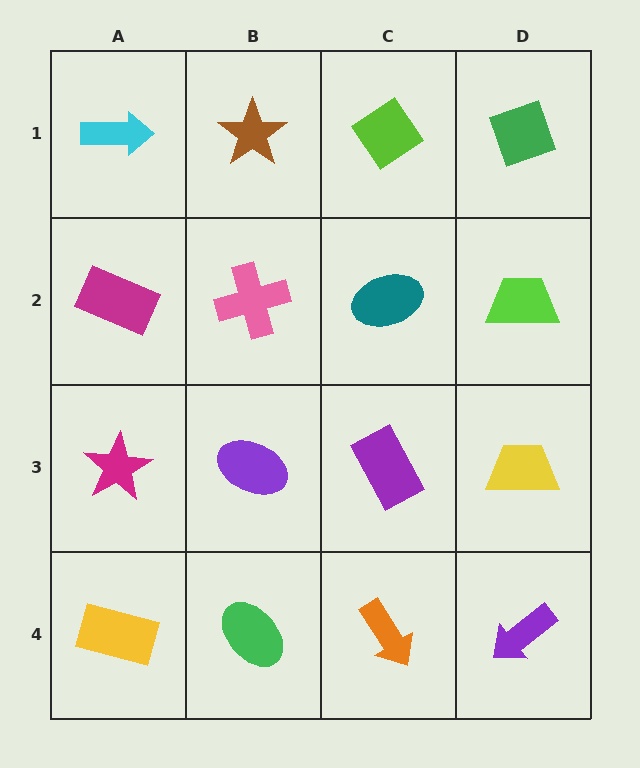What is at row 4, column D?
A purple arrow.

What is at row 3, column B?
A purple ellipse.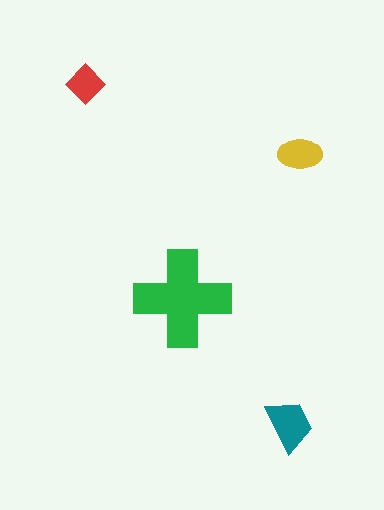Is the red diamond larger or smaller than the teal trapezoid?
Smaller.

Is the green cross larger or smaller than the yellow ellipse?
Larger.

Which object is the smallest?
The red diamond.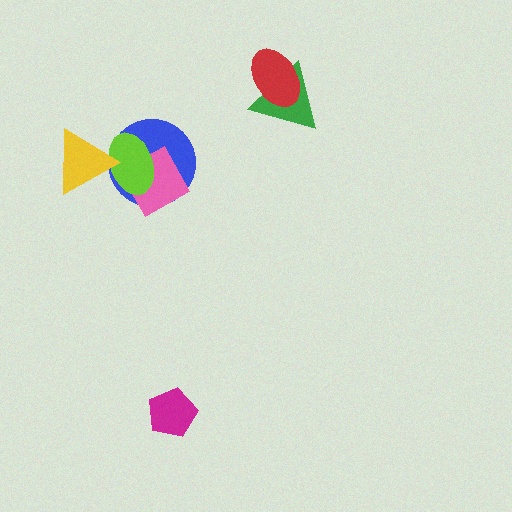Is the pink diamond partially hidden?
Yes, it is partially covered by another shape.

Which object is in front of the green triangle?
The red ellipse is in front of the green triangle.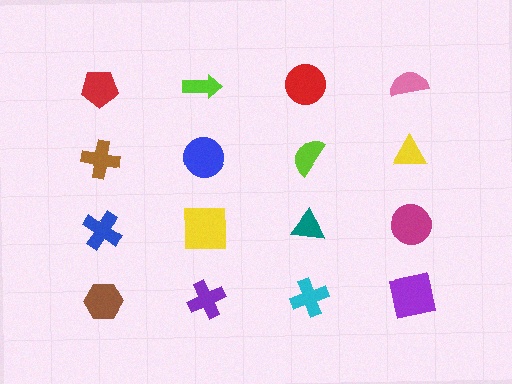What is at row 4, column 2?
A purple cross.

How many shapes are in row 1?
4 shapes.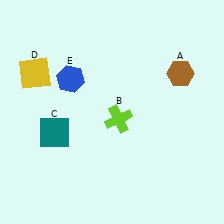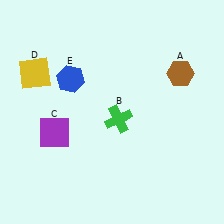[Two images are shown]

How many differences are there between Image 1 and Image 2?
There are 2 differences between the two images.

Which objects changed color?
B changed from lime to green. C changed from teal to purple.